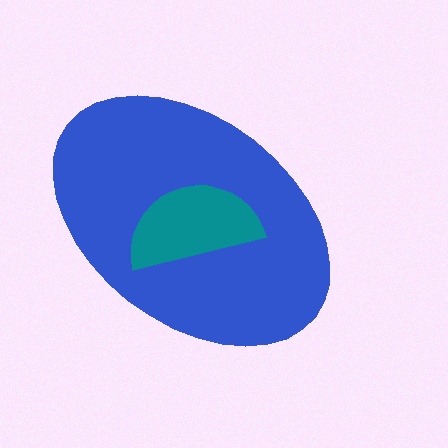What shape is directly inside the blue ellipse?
The teal semicircle.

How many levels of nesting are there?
2.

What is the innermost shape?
The teal semicircle.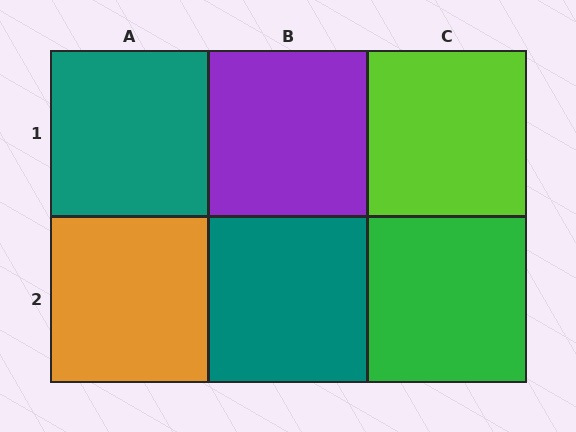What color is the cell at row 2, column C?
Green.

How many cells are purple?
1 cell is purple.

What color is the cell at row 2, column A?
Orange.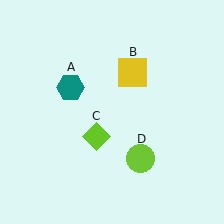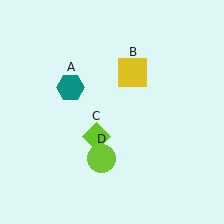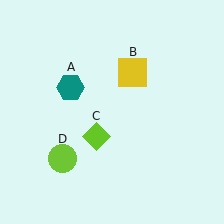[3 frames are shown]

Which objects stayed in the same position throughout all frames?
Teal hexagon (object A) and yellow square (object B) and lime diamond (object C) remained stationary.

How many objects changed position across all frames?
1 object changed position: lime circle (object D).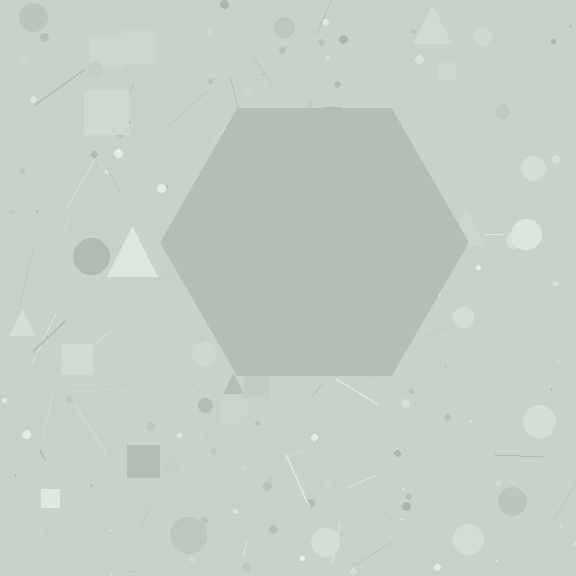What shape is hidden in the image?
A hexagon is hidden in the image.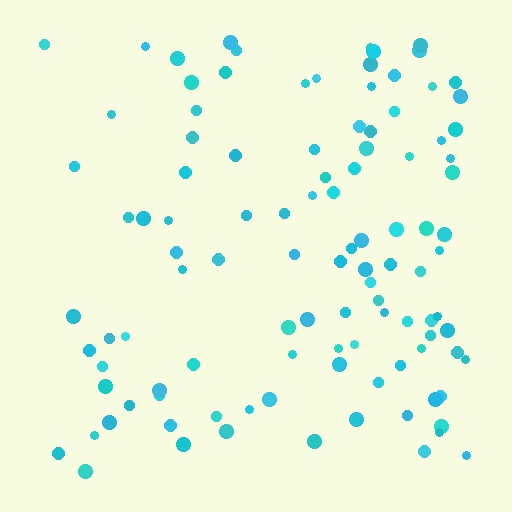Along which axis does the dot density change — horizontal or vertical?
Horizontal.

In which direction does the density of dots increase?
From left to right, with the right side densest.